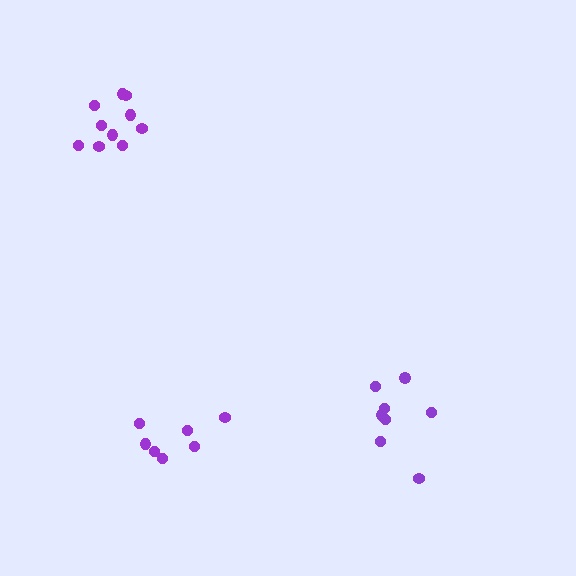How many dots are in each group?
Group 1: 10 dots, Group 2: 8 dots, Group 3: 7 dots (25 total).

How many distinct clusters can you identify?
There are 3 distinct clusters.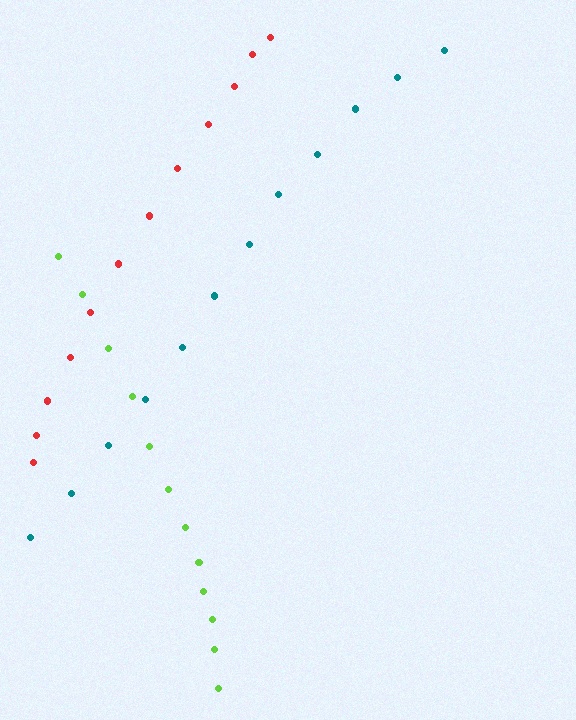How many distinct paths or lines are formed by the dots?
There are 3 distinct paths.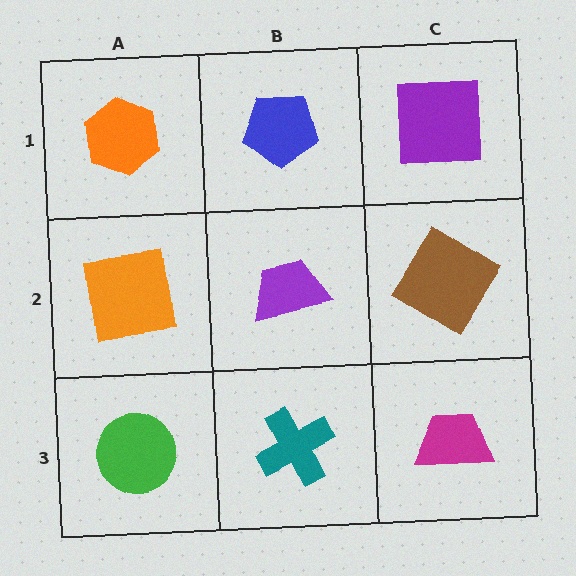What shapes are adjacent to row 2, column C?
A purple square (row 1, column C), a magenta trapezoid (row 3, column C), a purple trapezoid (row 2, column B).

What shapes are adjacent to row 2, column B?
A blue pentagon (row 1, column B), a teal cross (row 3, column B), an orange square (row 2, column A), a brown diamond (row 2, column C).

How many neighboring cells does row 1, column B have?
3.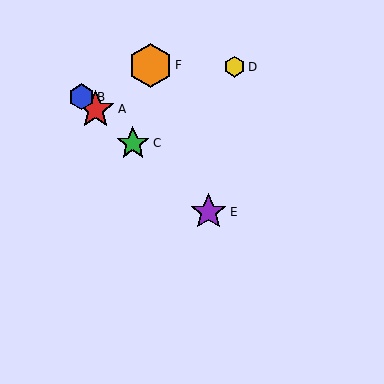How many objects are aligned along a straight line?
4 objects (A, B, C, E) are aligned along a straight line.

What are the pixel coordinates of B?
Object B is at (81, 97).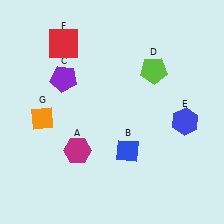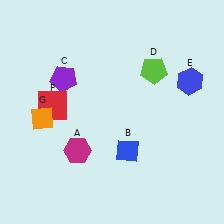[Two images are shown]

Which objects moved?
The objects that moved are: the blue hexagon (E), the red square (F).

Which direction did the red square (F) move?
The red square (F) moved down.